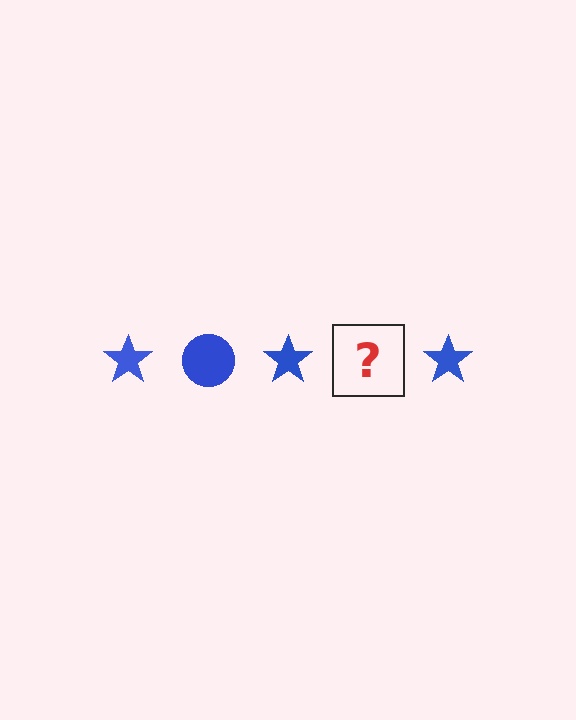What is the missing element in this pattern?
The missing element is a blue circle.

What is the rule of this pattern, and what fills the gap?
The rule is that the pattern cycles through star, circle shapes in blue. The gap should be filled with a blue circle.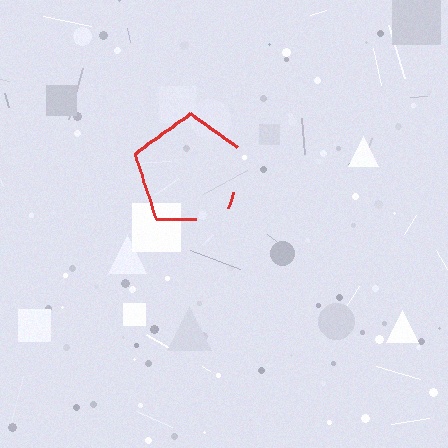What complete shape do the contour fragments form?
The contour fragments form a pentagon.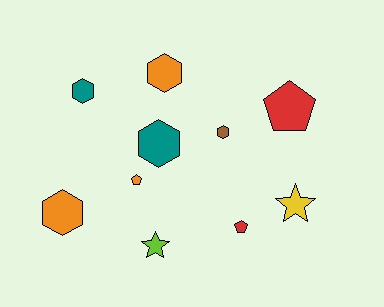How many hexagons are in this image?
There are 5 hexagons.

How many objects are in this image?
There are 10 objects.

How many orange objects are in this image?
There are 3 orange objects.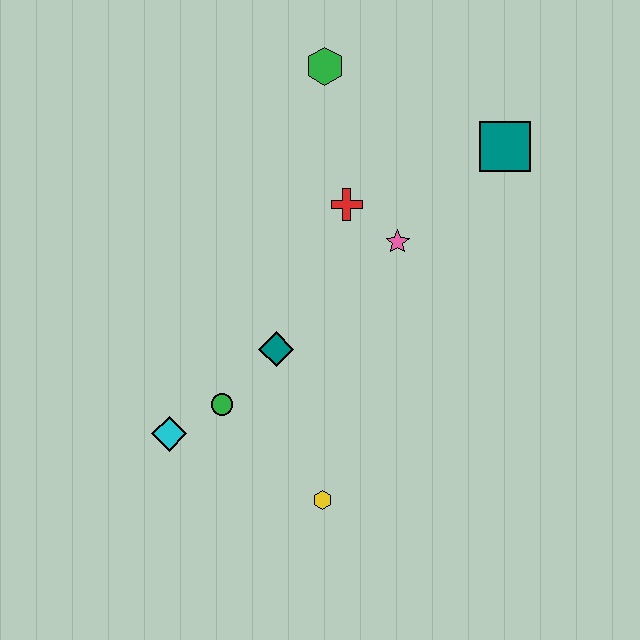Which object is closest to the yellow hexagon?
The green circle is closest to the yellow hexagon.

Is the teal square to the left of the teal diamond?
No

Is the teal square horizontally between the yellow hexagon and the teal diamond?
No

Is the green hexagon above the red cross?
Yes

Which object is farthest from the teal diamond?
The teal square is farthest from the teal diamond.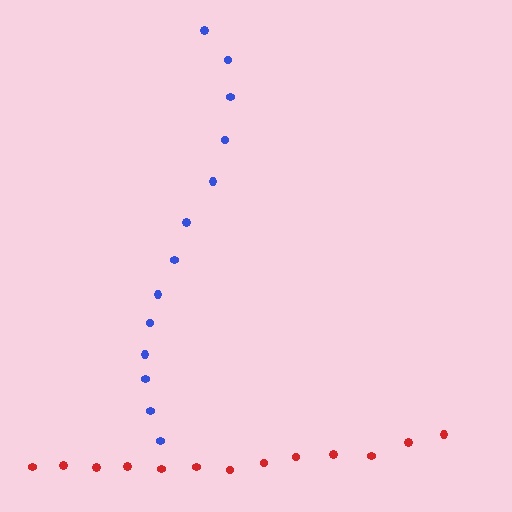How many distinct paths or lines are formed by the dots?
There are 2 distinct paths.